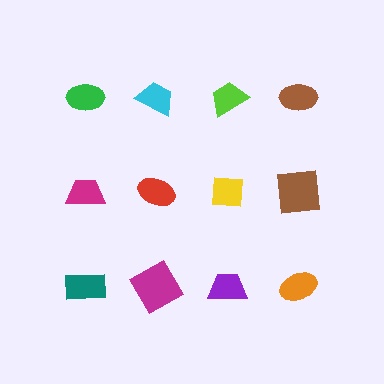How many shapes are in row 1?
4 shapes.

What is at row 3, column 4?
An orange ellipse.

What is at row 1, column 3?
A lime trapezoid.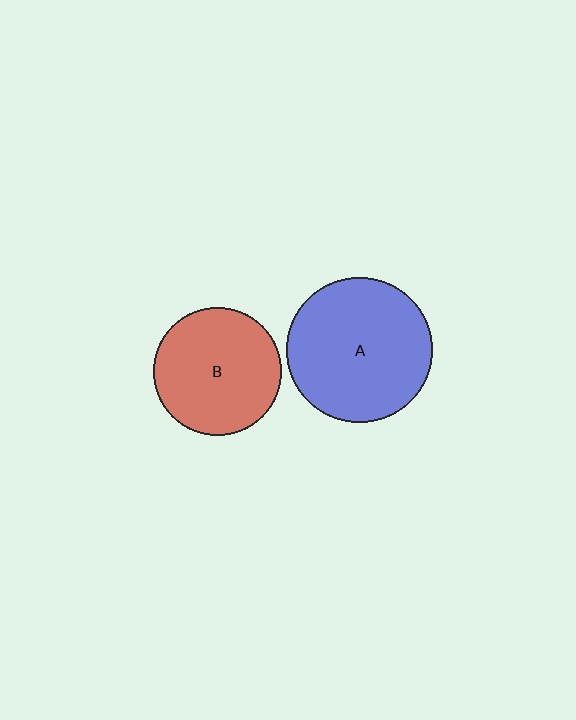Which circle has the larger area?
Circle A (blue).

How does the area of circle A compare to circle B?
Approximately 1.3 times.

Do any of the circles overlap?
No, none of the circles overlap.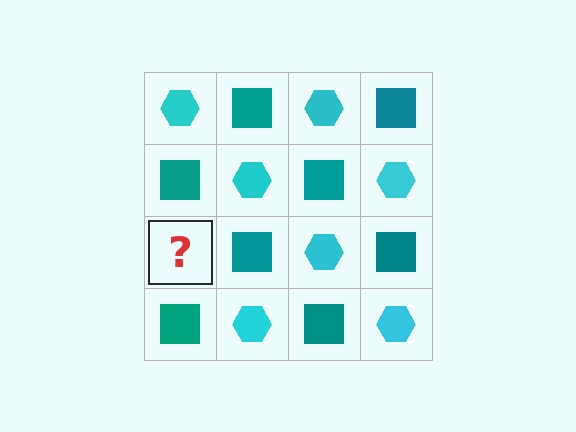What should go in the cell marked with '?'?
The missing cell should contain a cyan hexagon.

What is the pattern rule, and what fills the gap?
The rule is that it alternates cyan hexagon and teal square in a checkerboard pattern. The gap should be filled with a cyan hexagon.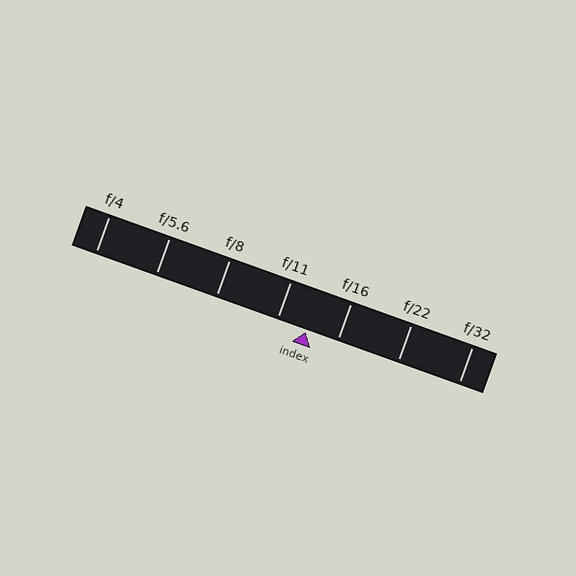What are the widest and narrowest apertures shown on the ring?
The widest aperture shown is f/4 and the narrowest is f/32.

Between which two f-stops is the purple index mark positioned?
The index mark is between f/11 and f/16.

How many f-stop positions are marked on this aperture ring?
There are 7 f-stop positions marked.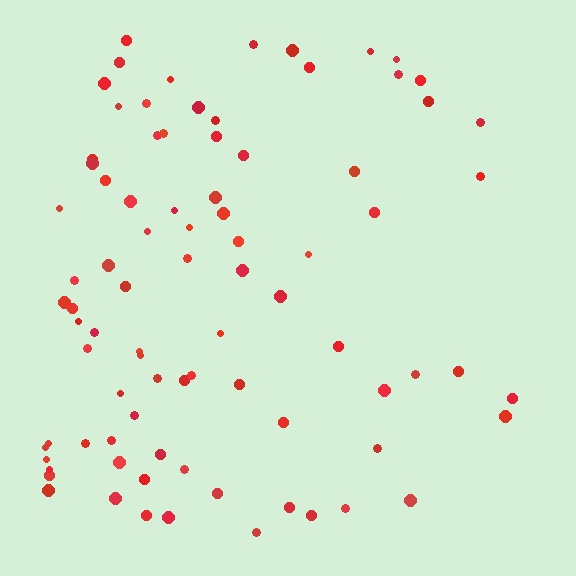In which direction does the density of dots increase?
From right to left, with the left side densest.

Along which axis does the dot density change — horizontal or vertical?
Horizontal.